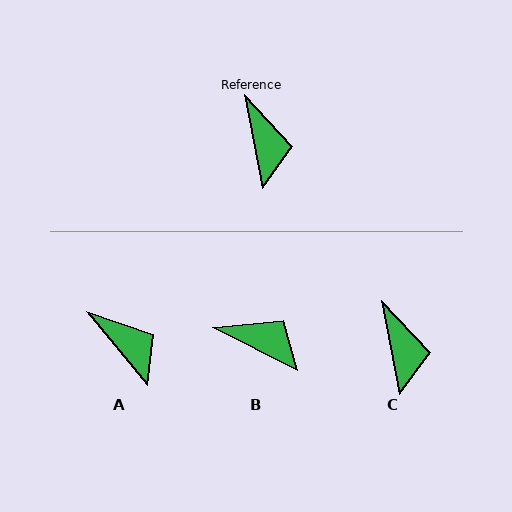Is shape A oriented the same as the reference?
No, it is off by about 29 degrees.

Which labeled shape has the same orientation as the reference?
C.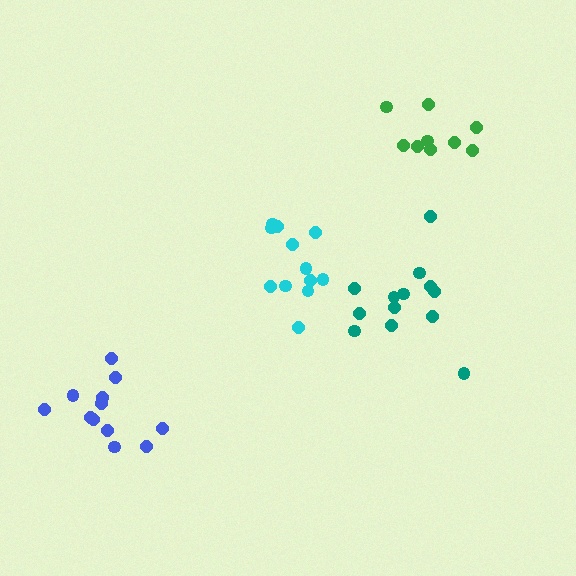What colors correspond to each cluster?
The clusters are colored: green, cyan, teal, blue.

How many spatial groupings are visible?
There are 4 spatial groupings.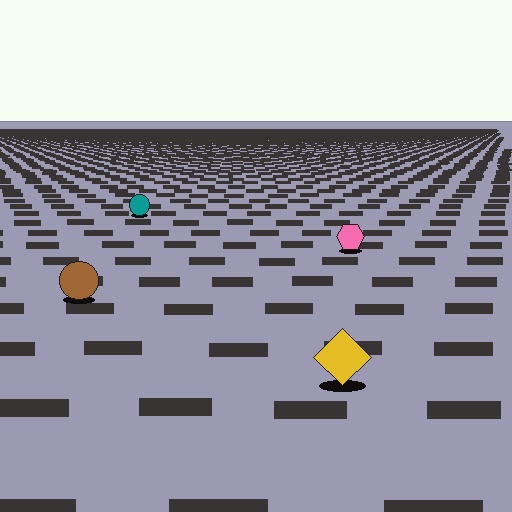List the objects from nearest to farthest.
From nearest to farthest: the yellow diamond, the brown circle, the pink hexagon, the teal circle.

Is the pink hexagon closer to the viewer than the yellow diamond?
No. The yellow diamond is closer — you can tell from the texture gradient: the ground texture is coarser near it.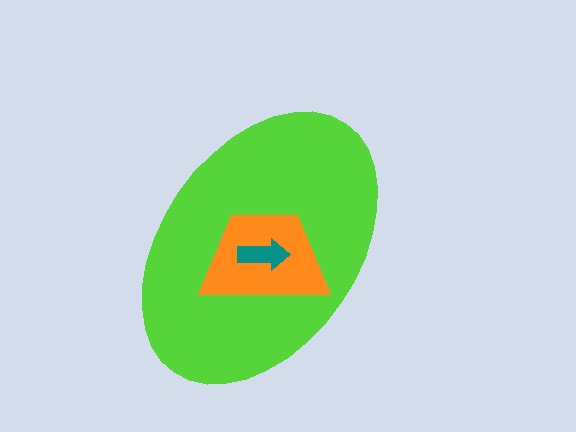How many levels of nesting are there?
3.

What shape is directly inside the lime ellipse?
The orange trapezoid.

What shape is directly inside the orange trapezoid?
The teal arrow.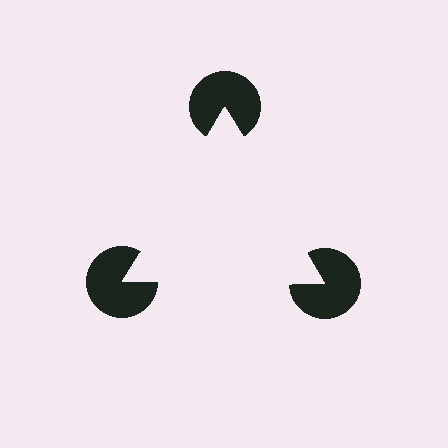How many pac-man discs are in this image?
There are 3 — one at each vertex of the illusory triangle.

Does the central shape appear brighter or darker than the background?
It typically appears slightly brighter than the background, even though no actual brightness change is drawn.